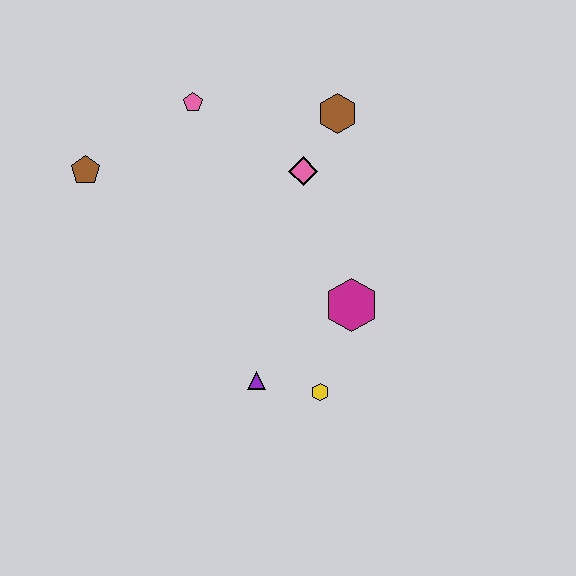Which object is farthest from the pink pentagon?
The yellow hexagon is farthest from the pink pentagon.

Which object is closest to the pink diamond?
The brown hexagon is closest to the pink diamond.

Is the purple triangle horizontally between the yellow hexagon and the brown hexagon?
No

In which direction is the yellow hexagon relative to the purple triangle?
The yellow hexagon is to the right of the purple triangle.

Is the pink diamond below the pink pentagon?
Yes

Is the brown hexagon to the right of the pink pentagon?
Yes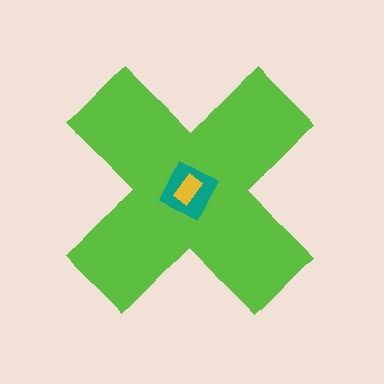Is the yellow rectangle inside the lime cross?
Yes.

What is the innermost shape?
The yellow rectangle.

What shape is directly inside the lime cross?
The teal square.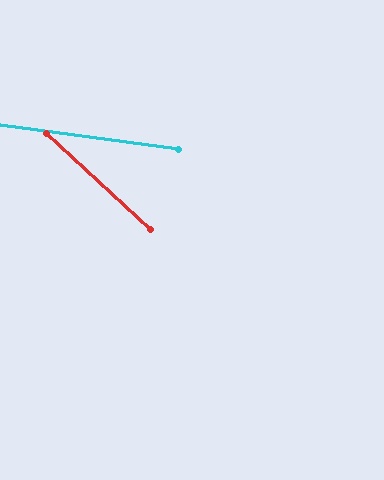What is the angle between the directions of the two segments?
Approximately 35 degrees.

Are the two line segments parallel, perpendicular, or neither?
Neither parallel nor perpendicular — they differ by about 35°.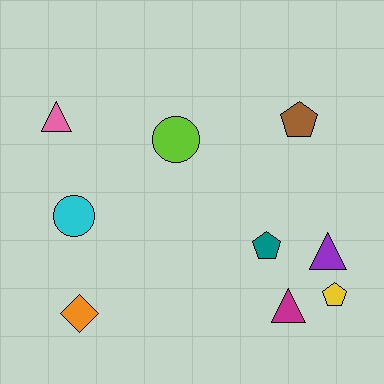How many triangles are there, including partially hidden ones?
There are 3 triangles.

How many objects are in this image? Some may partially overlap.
There are 9 objects.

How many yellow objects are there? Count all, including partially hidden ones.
There is 1 yellow object.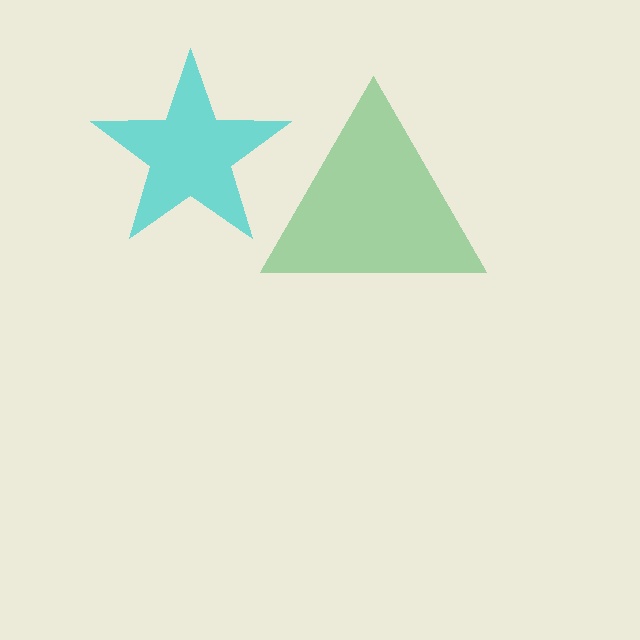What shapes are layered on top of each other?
The layered shapes are: a cyan star, a green triangle.